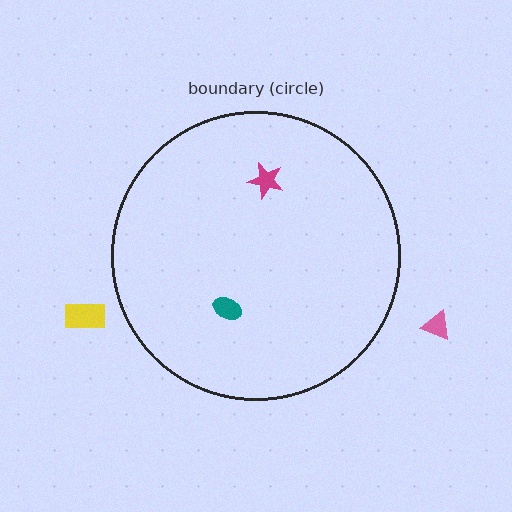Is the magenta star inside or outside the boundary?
Inside.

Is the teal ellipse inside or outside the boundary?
Inside.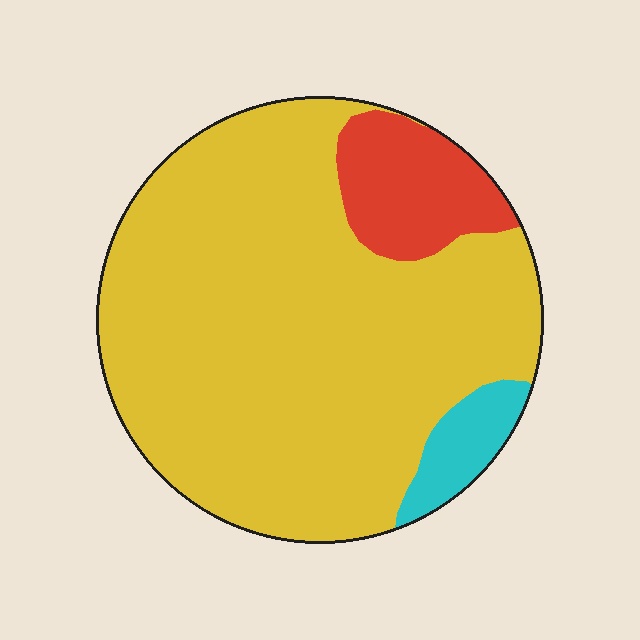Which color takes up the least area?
Cyan, at roughly 5%.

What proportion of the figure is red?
Red takes up less than a quarter of the figure.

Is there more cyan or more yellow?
Yellow.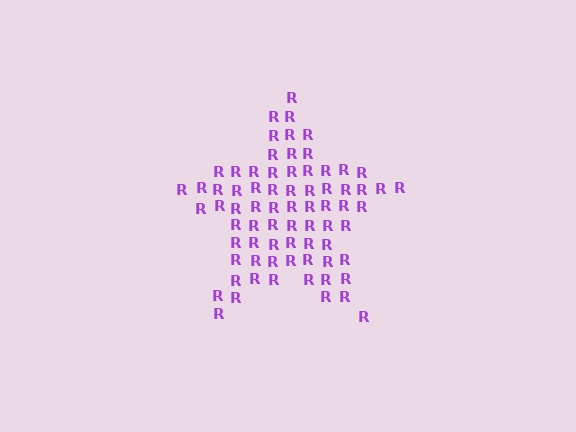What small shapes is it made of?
It is made of small letter R's.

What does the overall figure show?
The overall figure shows a star.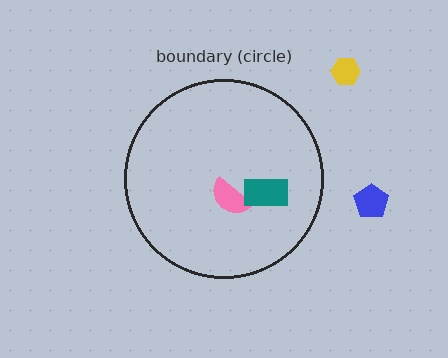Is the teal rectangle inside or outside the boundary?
Inside.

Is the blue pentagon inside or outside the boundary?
Outside.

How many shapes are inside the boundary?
2 inside, 2 outside.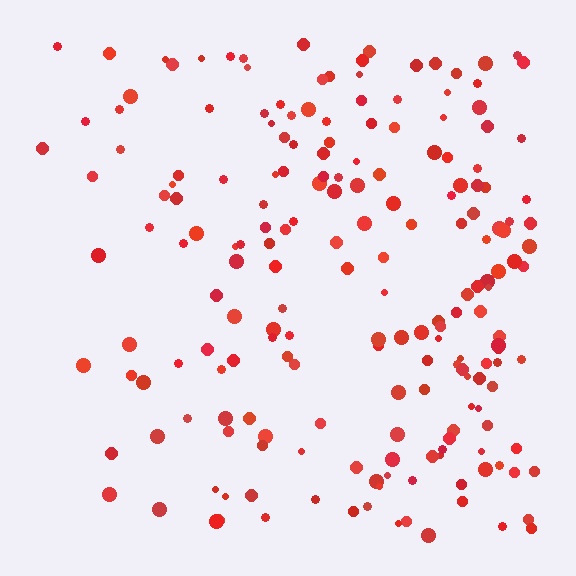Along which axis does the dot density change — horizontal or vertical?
Horizontal.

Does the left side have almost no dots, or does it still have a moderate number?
Still a moderate number, just noticeably fewer than the right.